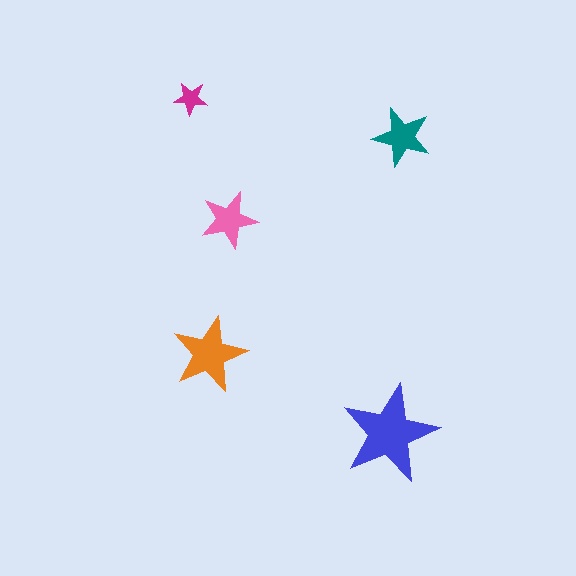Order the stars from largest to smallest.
the blue one, the orange one, the teal one, the pink one, the magenta one.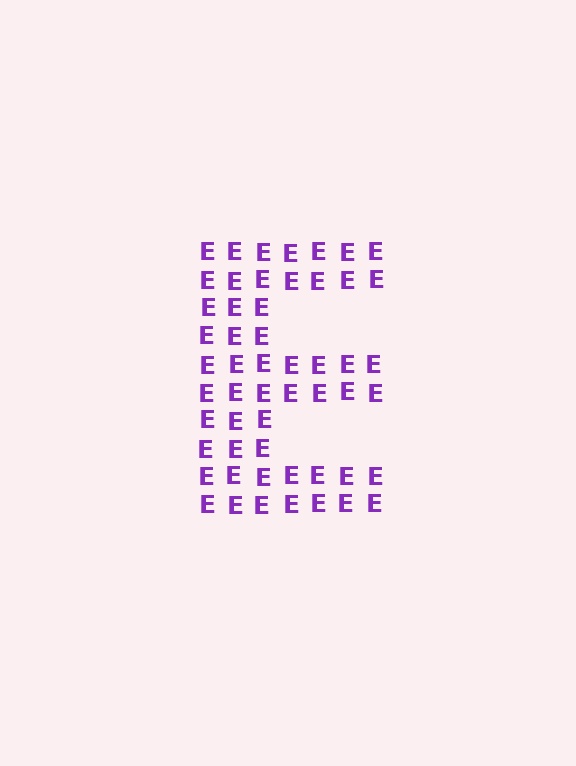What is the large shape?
The large shape is the letter E.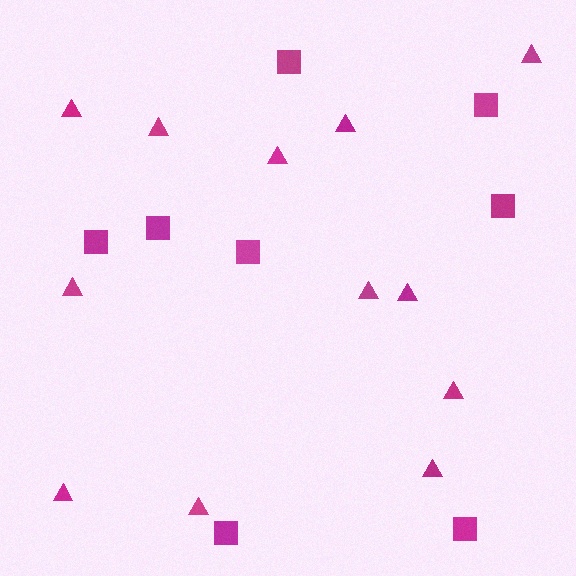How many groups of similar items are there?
There are 2 groups: one group of triangles (12) and one group of squares (8).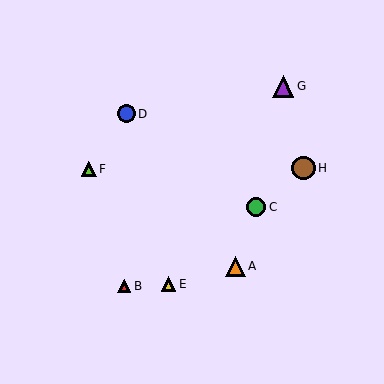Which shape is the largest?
The brown circle (labeled H) is the largest.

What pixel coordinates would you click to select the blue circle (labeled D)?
Click at (126, 114) to select the blue circle D.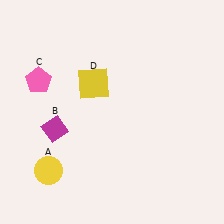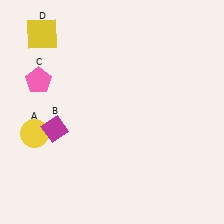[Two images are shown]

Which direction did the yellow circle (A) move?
The yellow circle (A) moved up.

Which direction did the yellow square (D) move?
The yellow square (D) moved left.